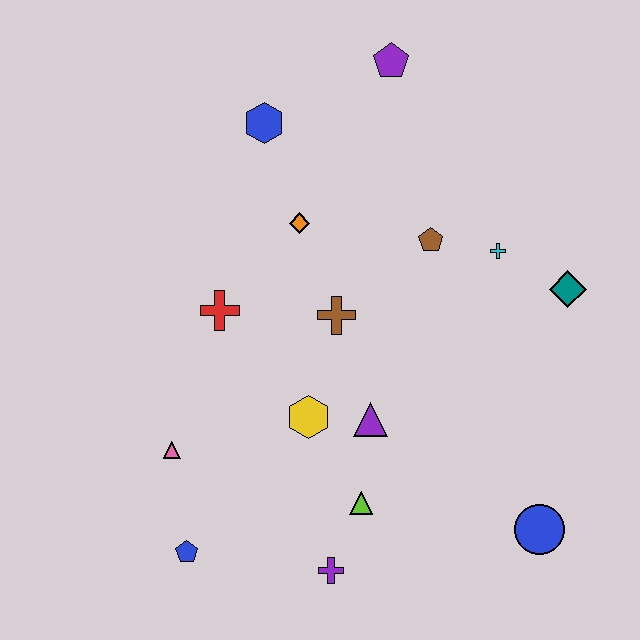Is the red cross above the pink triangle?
Yes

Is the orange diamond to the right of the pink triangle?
Yes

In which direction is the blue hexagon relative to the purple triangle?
The blue hexagon is above the purple triangle.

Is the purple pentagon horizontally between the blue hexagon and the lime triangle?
No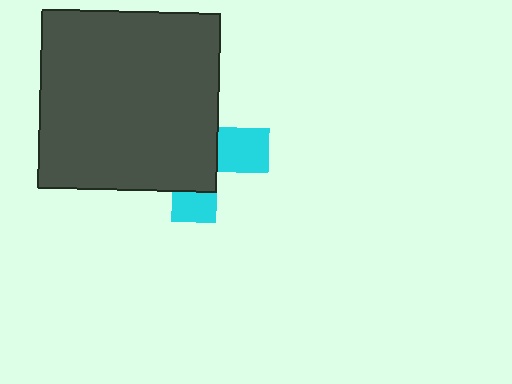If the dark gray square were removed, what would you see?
You would see the complete cyan cross.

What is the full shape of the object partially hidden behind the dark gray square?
The partially hidden object is a cyan cross.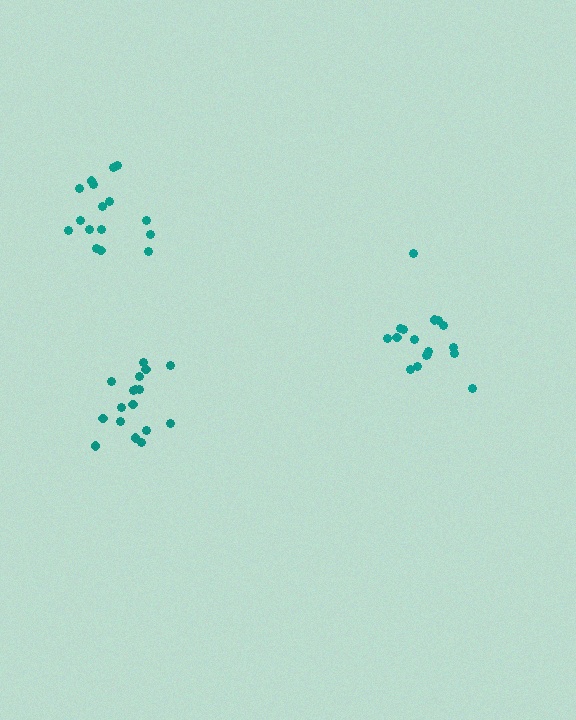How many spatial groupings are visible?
There are 3 spatial groupings.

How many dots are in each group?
Group 1: 17 dots, Group 2: 17 dots, Group 3: 16 dots (50 total).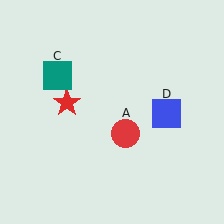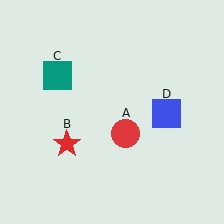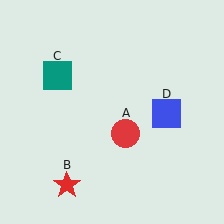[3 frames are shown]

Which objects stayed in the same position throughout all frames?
Red circle (object A) and teal square (object C) and blue square (object D) remained stationary.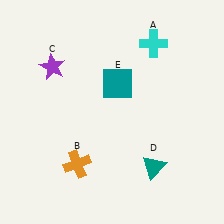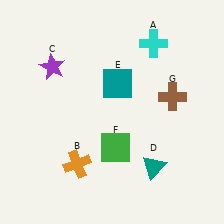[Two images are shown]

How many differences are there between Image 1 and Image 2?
There are 2 differences between the two images.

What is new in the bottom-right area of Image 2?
A green square (F) was added in the bottom-right area of Image 2.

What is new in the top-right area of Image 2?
A brown cross (G) was added in the top-right area of Image 2.